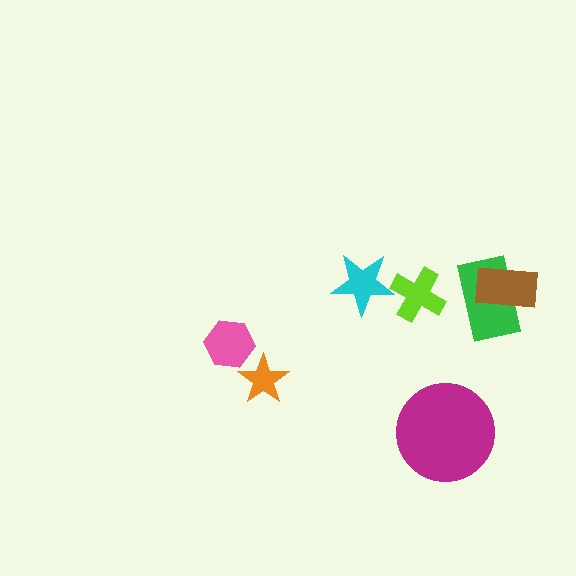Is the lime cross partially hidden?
No, no other shape covers it.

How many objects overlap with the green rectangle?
1 object overlaps with the green rectangle.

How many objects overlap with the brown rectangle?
1 object overlaps with the brown rectangle.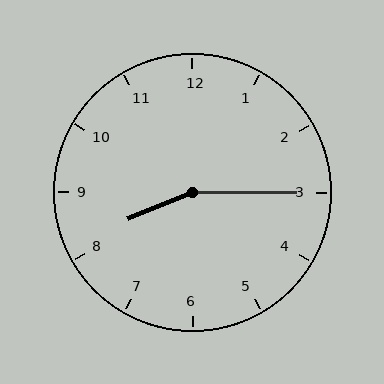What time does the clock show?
8:15.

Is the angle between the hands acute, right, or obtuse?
It is obtuse.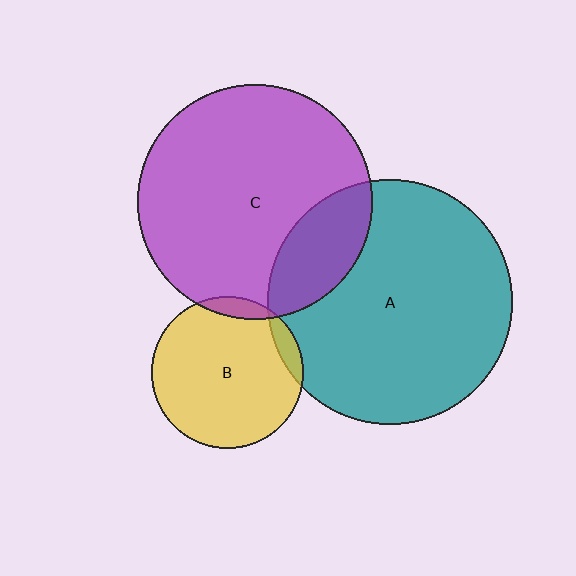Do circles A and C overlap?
Yes.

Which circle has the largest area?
Circle A (teal).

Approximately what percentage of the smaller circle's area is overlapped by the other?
Approximately 20%.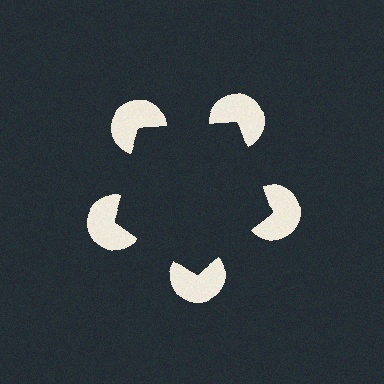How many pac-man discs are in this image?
There are 5 — one at each vertex of the illusory pentagon.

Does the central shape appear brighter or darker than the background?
It typically appears slightly darker than the background, even though no actual brightness change is drawn.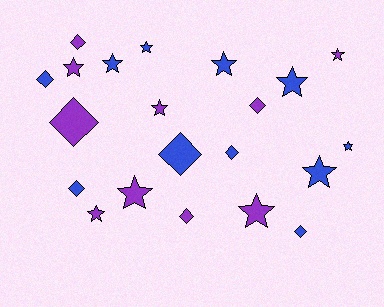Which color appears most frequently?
Blue, with 11 objects.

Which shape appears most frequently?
Star, with 12 objects.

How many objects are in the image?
There are 21 objects.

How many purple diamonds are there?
There are 4 purple diamonds.